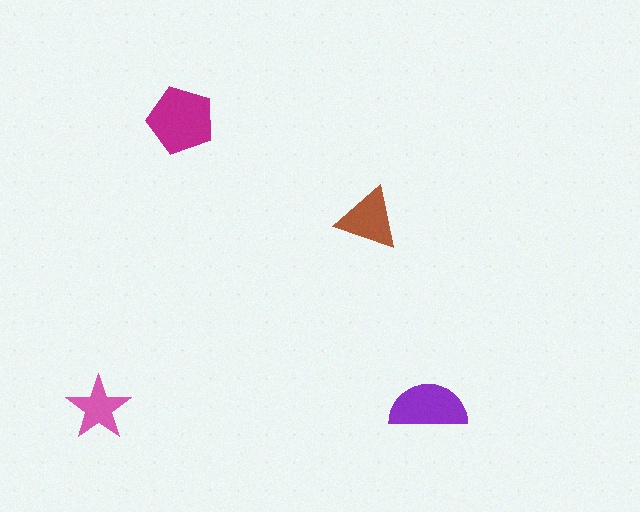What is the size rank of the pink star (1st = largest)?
4th.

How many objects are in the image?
There are 4 objects in the image.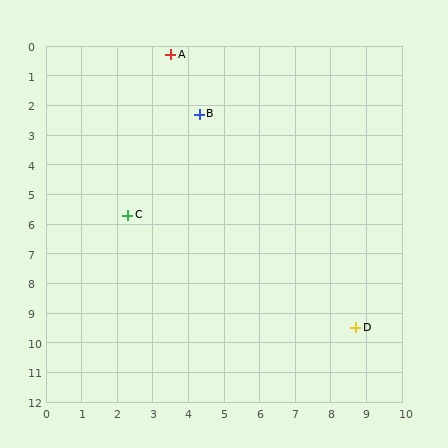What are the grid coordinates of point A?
Point A is at approximately (3.5, 0.3).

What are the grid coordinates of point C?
Point C is at approximately (2.3, 5.7).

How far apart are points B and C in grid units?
Points B and C are about 3.9 grid units apart.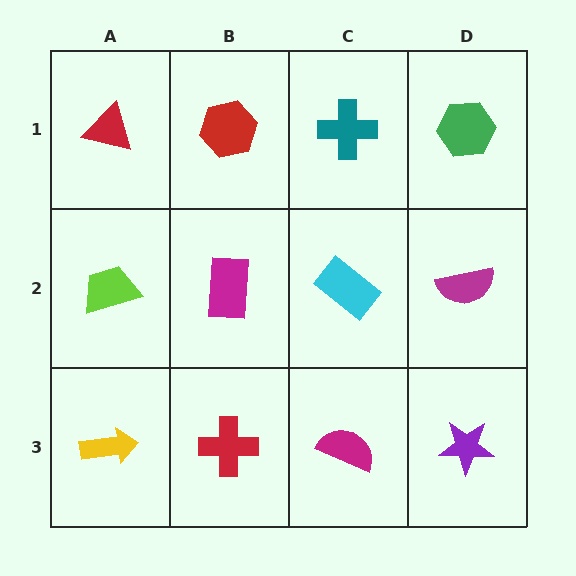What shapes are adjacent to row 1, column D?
A magenta semicircle (row 2, column D), a teal cross (row 1, column C).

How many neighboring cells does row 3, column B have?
3.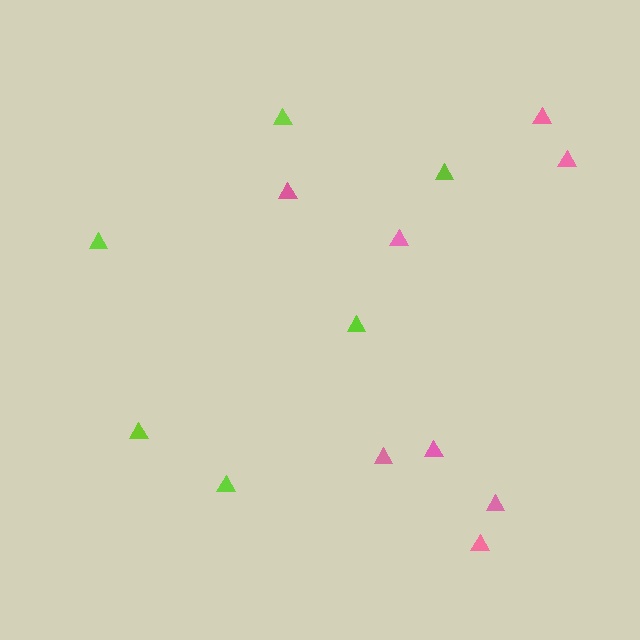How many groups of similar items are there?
There are 2 groups: one group of lime triangles (6) and one group of pink triangles (8).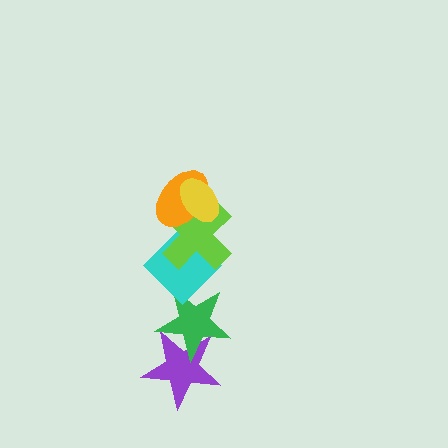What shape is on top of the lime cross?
The orange ellipse is on top of the lime cross.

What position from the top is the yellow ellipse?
The yellow ellipse is 1st from the top.